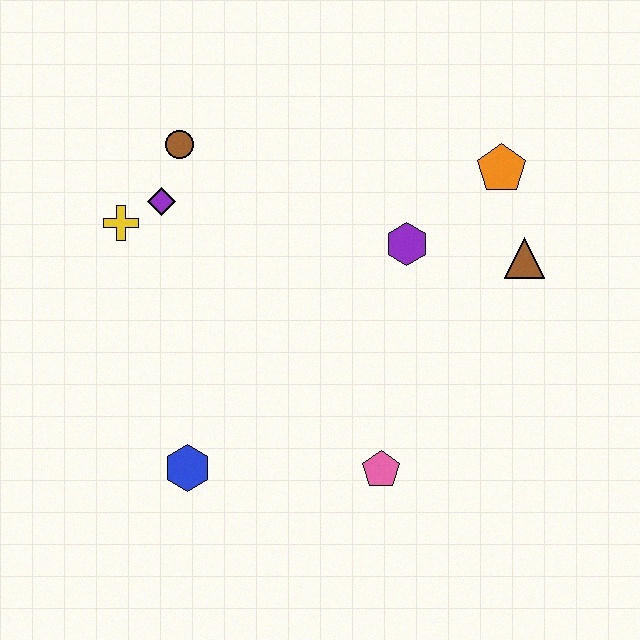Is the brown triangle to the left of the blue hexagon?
No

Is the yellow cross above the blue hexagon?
Yes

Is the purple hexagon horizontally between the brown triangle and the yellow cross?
Yes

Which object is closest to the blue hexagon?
The pink pentagon is closest to the blue hexagon.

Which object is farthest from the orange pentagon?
The blue hexagon is farthest from the orange pentagon.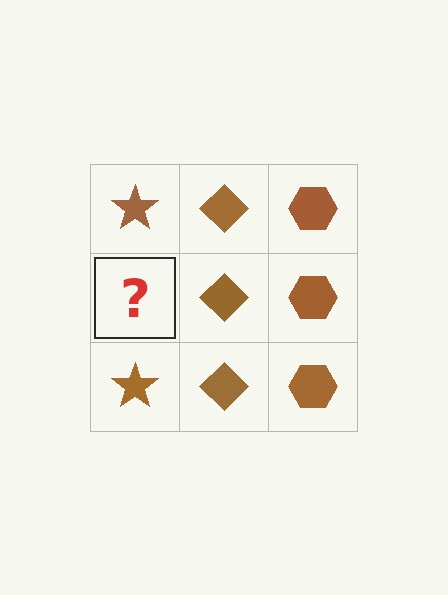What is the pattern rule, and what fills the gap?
The rule is that each column has a consistent shape. The gap should be filled with a brown star.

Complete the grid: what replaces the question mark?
The question mark should be replaced with a brown star.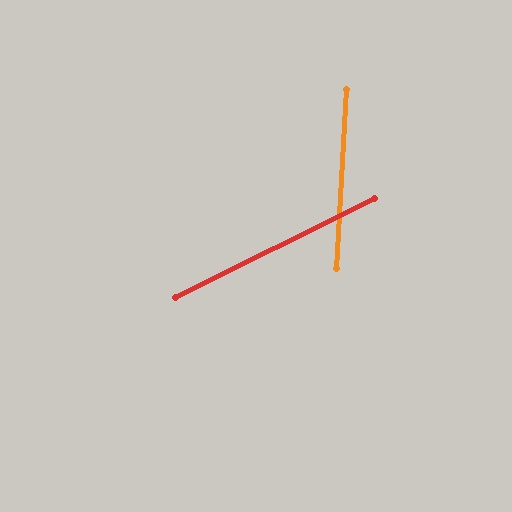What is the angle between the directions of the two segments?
Approximately 60 degrees.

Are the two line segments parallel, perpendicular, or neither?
Neither parallel nor perpendicular — they differ by about 60°.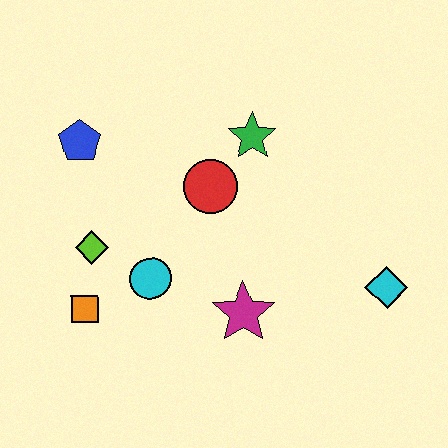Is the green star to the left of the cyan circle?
No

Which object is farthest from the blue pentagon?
The cyan diamond is farthest from the blue pentagon.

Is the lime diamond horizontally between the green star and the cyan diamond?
No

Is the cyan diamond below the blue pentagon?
Yes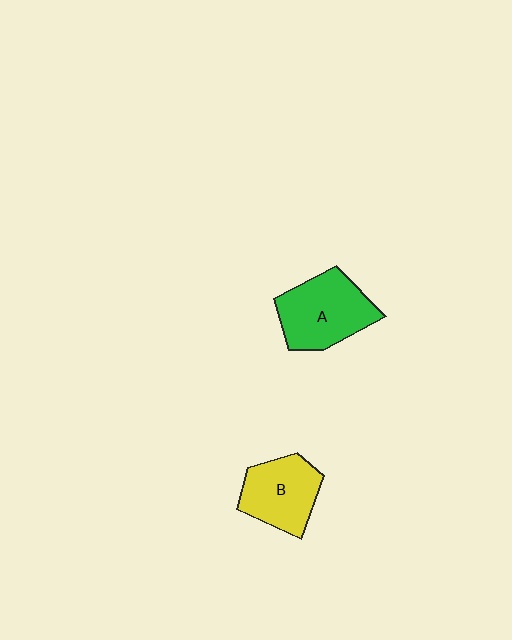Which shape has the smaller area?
Shape B (yellow).